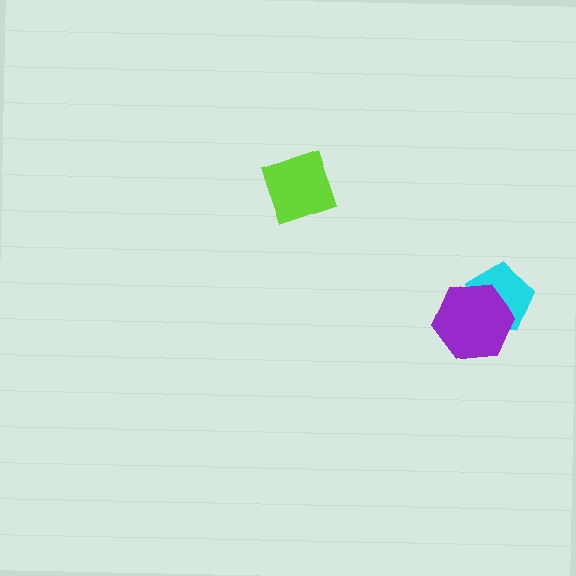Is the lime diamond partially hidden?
No, no other shape covers it.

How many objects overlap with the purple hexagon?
1 object overlaps with the purple hexagon.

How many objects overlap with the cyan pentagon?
1 object overlaps with the cyan pentagon.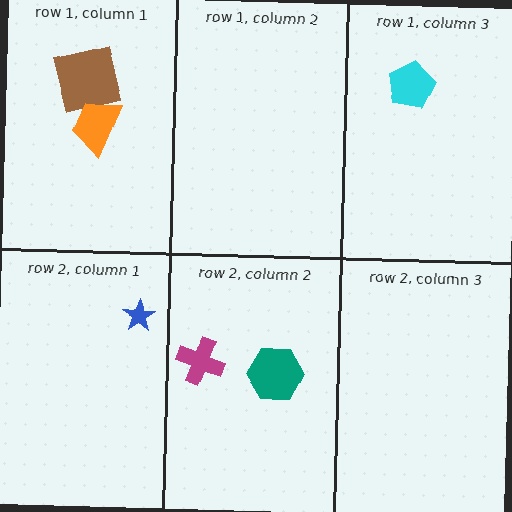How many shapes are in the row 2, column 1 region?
1.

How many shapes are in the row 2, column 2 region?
2.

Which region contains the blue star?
The row 2, column 1 region.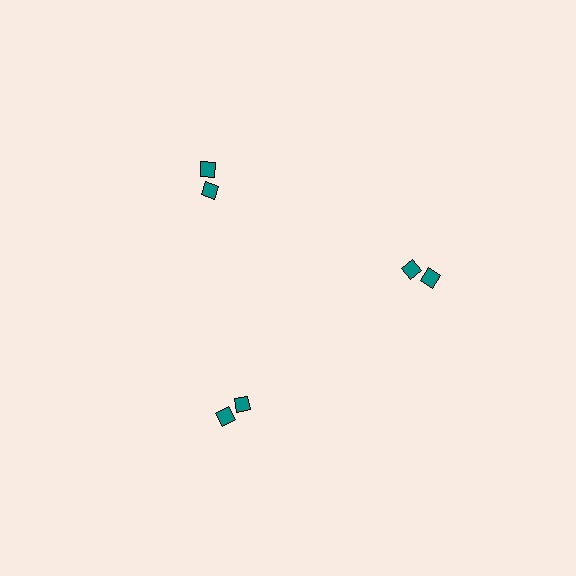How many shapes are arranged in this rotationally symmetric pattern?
There are 6 shapes, arranged in 3 groups of 2.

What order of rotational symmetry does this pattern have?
This pattern has 3-fold rotational symmetry.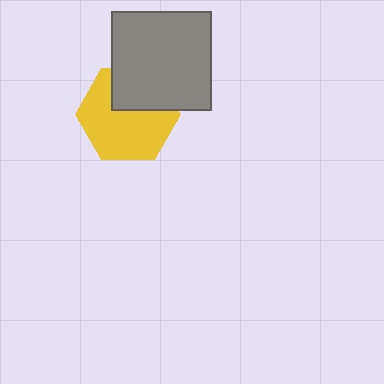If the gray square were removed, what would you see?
You would see the complete yellow hexagon.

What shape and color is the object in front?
The object in front is a gray square.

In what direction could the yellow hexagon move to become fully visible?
The yellow hexagon could move down. That would shift it out from behind the gray square entirely.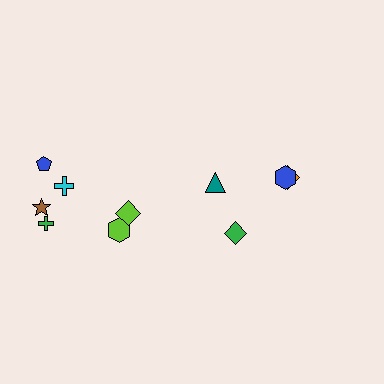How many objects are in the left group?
There are 6 objects.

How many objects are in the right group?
There are 4 objects.